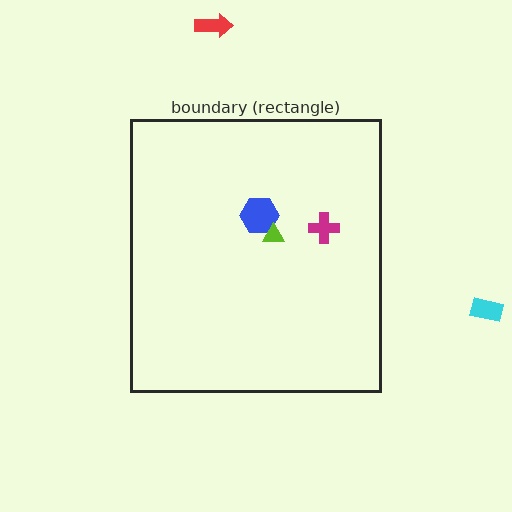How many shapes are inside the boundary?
3 inside, 2 outside.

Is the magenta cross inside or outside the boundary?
Inside.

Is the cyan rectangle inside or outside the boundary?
Outside.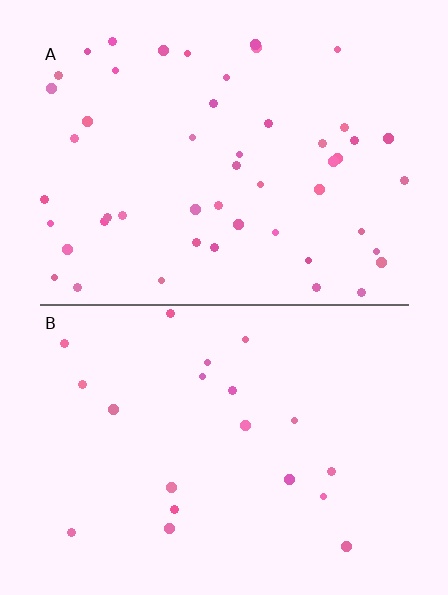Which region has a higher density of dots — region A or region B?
A (the top).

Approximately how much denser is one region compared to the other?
Approximately 2.5× — region A over region B.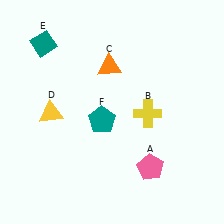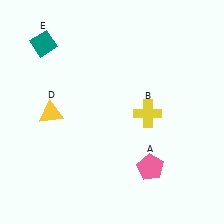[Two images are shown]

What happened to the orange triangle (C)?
The orange triangle (C) was removed in Image 2. It was in the top-left area of Image 1.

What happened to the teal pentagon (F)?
The teal pentagon (F) was removed in Image 2. It was in the bottom-left area of Image 1.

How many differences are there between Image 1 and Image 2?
There are 2 differences between the two images.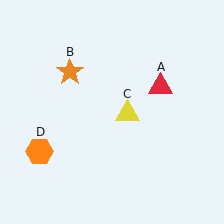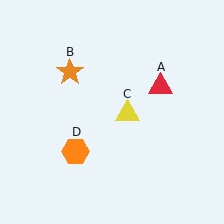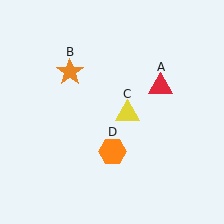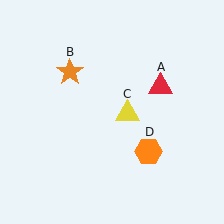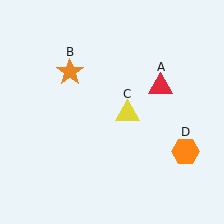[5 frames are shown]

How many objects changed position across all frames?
1 object changed position: orange hexagon (object D).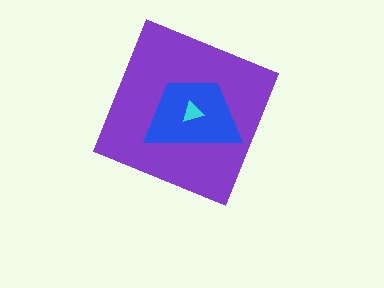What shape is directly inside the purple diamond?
The blue trapezoid.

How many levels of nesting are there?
3.